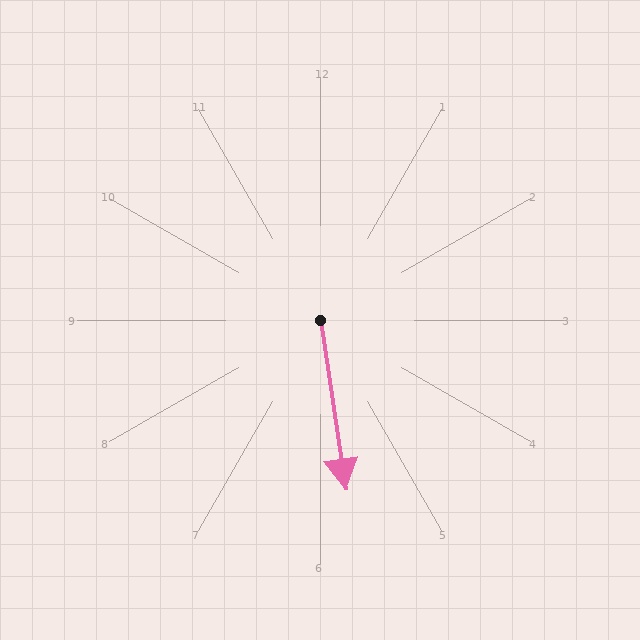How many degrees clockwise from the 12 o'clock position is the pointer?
Approximately 172 degrees.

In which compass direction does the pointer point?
South.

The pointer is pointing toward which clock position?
Roughly 6 o'clock.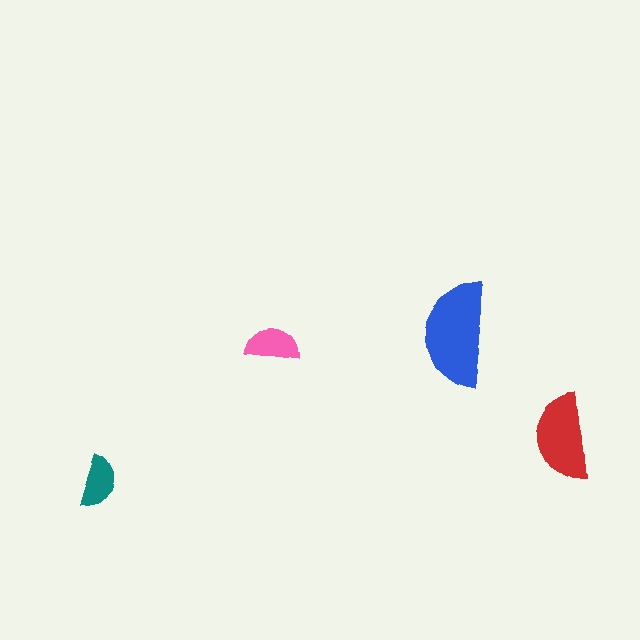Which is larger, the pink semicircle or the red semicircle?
The red one.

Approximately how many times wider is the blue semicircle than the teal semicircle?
About 2 times wider.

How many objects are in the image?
There are 4 objects in the image.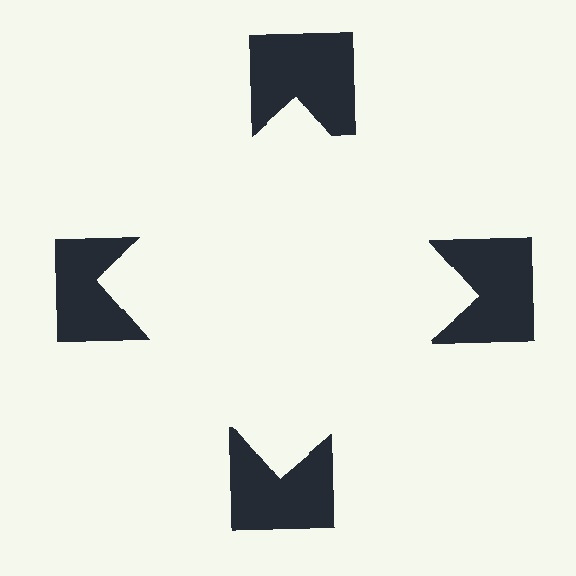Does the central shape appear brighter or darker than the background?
It typically appears slightly brighter than the background, even though no actual brightness change is drawn.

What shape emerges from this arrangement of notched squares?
An illusory square — its edges are inferred from the aligned wedge cuts in the notched squares, not physically drawn.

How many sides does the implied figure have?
4 sides.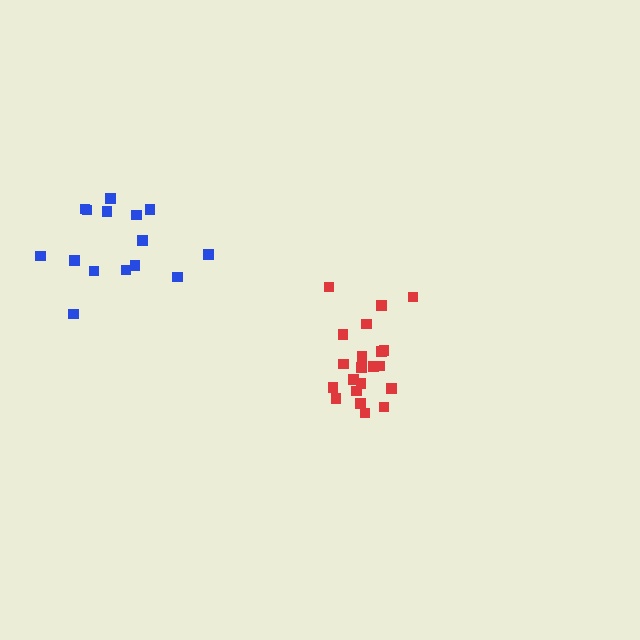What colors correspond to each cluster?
The clusters are colored: red, blue.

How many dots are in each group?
Group 1: 21 dots, Group 2: 15 dots (36 total).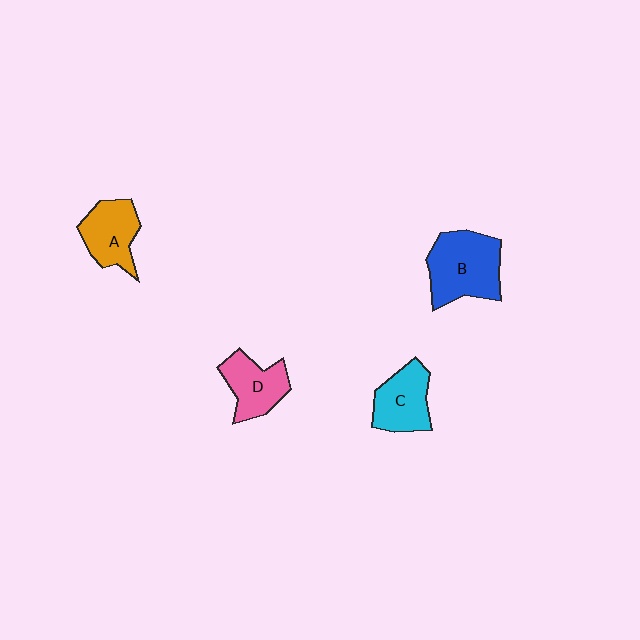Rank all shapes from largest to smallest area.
From largest to smallest: B (blue), C (cyan), A (orange), D (pink).